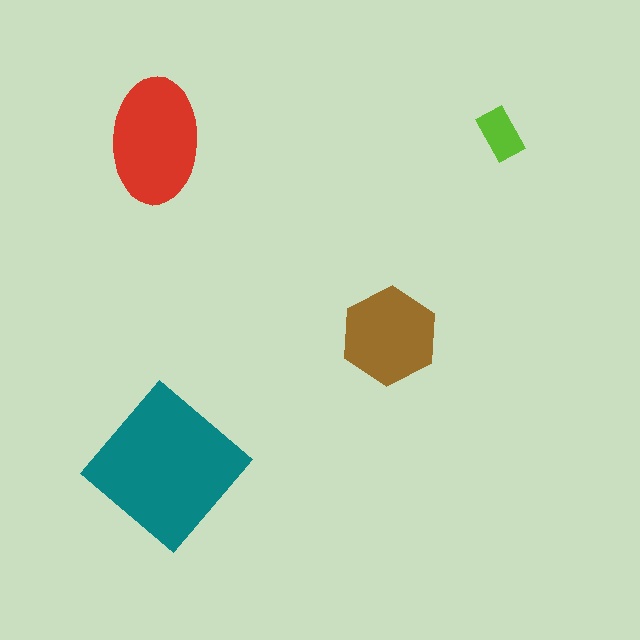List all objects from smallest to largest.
The lime rectangle, the brown hexagon, the red ellipse, the teal diamond.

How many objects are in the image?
There are 4 objects in the image.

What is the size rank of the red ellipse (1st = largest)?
2nd.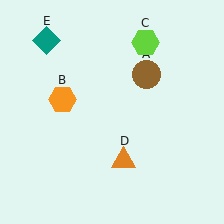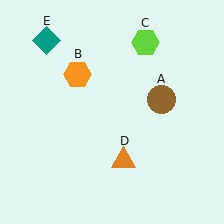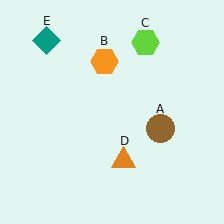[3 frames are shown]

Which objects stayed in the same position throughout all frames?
Lime hexagon (object C) and orange triangle (object D) and teal diamond (object E) remained stationary.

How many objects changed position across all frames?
2 objects changed position: brown circle (object A), orange hexagon (object B).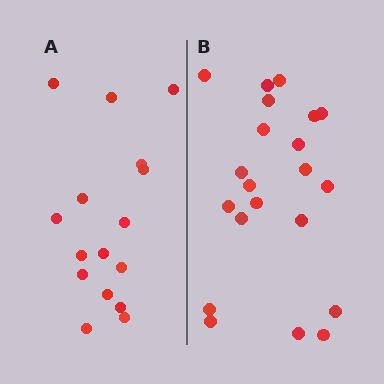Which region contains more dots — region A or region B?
Region B (the right region) has more dots.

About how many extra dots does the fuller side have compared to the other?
Region B has about 5 more dots than region A.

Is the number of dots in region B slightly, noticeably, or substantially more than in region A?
Region B has noticeably more, but not dramatically so. The ratio is roughly 1.3 to 1.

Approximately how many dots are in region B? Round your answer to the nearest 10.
About 20 dots. (The exact count is 21, which rounds to 20.)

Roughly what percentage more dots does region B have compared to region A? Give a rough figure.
About 30% more.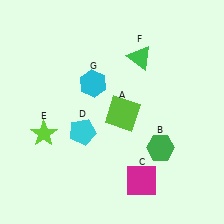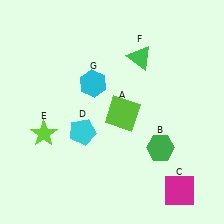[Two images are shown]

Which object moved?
The magenta square (C) moved right.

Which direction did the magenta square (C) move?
The magenta square (C) moved right.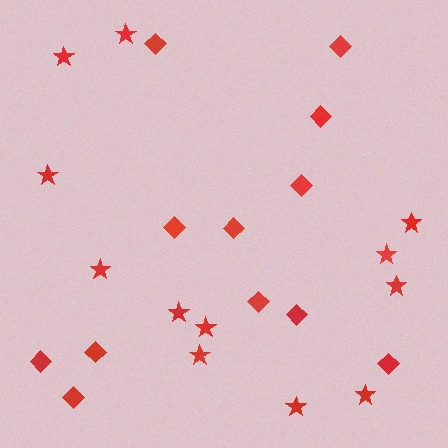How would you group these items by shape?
There are 2 groups: one group of stars (12) and one group of diamonds (12).